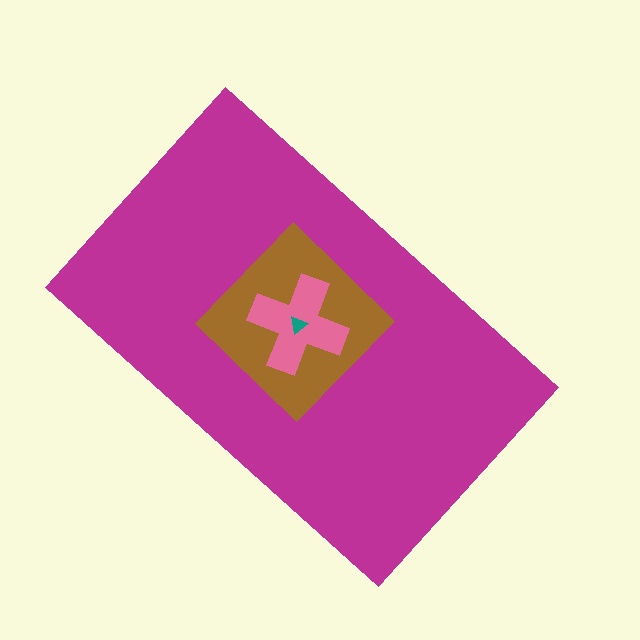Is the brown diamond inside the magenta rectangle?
Yes.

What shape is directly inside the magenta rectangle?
The brown diamond.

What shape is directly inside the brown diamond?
The pink cross.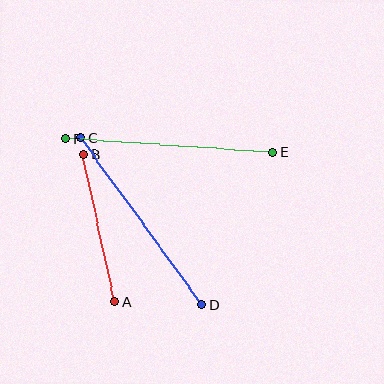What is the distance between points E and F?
The distance is approximately 207 pixels.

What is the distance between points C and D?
The distance is approximately 206 pixels.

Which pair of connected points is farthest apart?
Points E and F are farthest apart.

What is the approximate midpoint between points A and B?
The midpoint is at approximately (99, 228) pixels.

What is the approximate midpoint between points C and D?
The midpoint is at approximately (141, 221) pixels.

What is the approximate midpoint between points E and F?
The midpoint is at approximately (169, 146) pixels.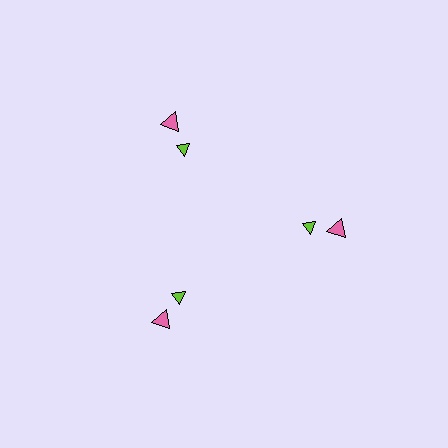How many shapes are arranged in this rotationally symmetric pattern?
There are 6 shapes, arranged in 3 groups of 2.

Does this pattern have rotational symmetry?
Yes, this pattern has 3-fold rotational symmetry. It looks the same after rotating 120 degrees around the center.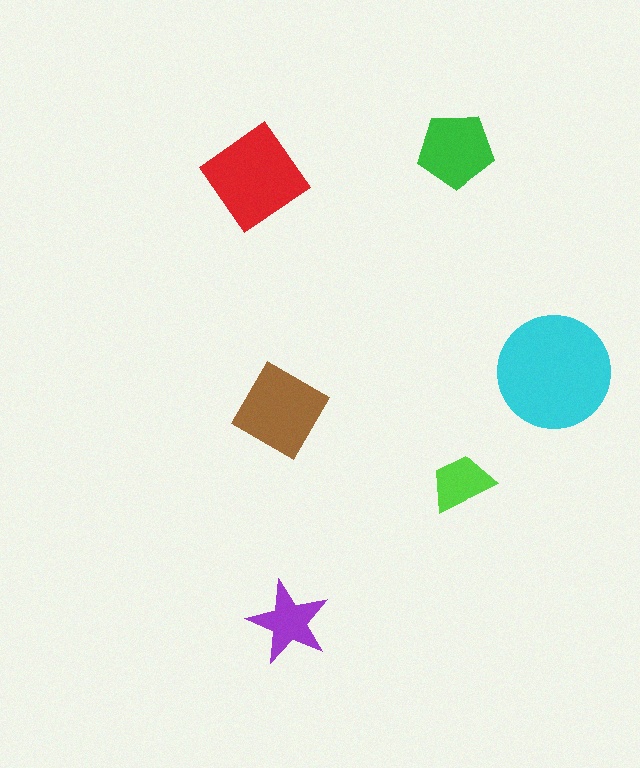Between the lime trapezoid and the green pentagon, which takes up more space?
The green pentagon.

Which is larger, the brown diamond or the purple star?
The brown diamond.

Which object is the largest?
The cyan circle.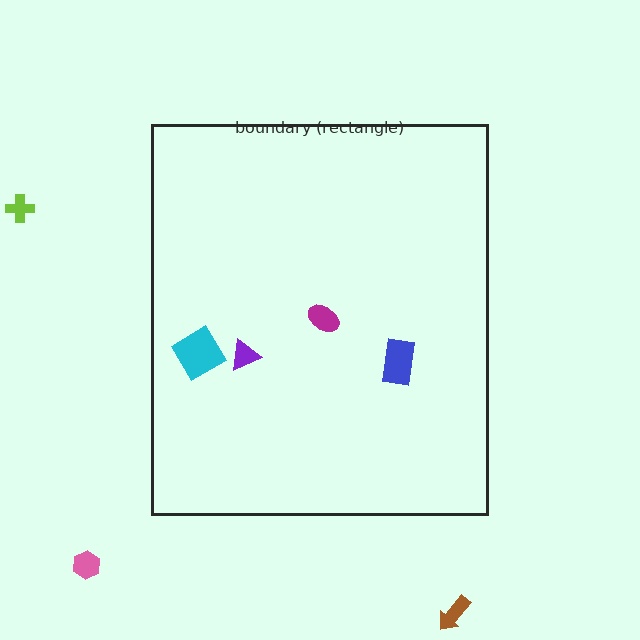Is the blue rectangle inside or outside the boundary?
Inside.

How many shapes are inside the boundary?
4 inside, 3 outside.